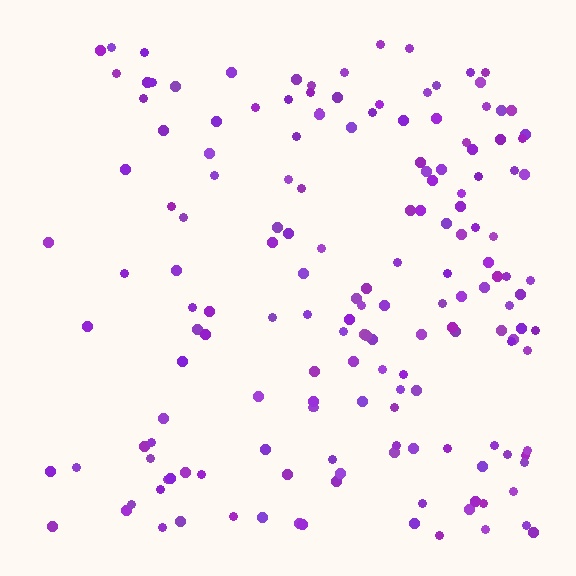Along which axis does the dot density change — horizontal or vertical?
Horizontal.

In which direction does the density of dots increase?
From left to right, with the right side densest.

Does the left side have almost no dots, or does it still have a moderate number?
Still a moderate number, just noticeably fewer than the right.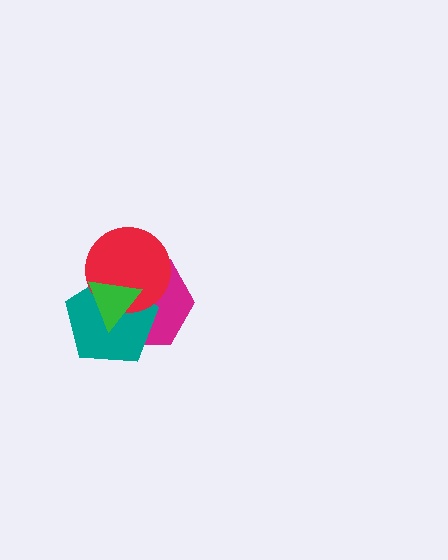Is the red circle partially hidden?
Yes, it is partially covered by another shape.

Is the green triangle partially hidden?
No, no other shape covers it.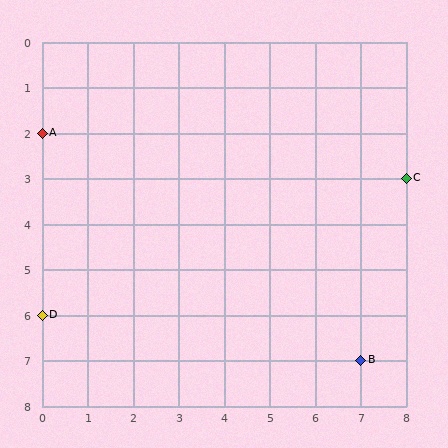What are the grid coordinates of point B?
Point B is at grid coordinates (7, 7).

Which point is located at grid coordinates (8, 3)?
Point C is at (8, 3).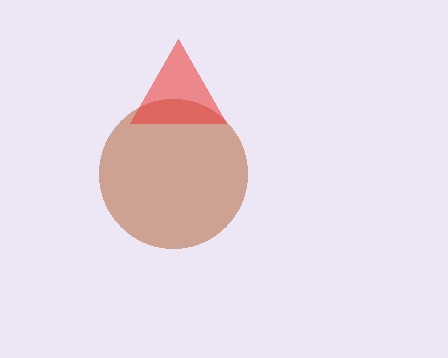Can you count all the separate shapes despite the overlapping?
Yes, there are 2 separate shapes.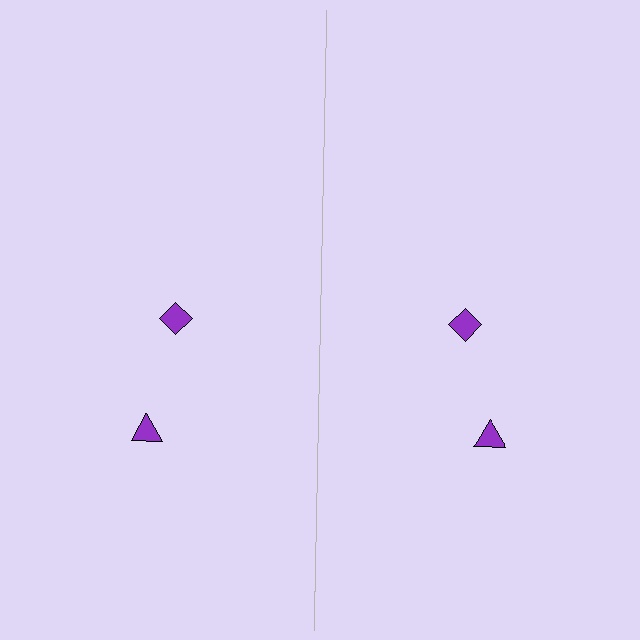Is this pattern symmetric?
Yes, this pattern has bilateral (reflection) symmetry.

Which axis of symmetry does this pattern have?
The pattern has a vertical axis of symmetry running through the center of the image.